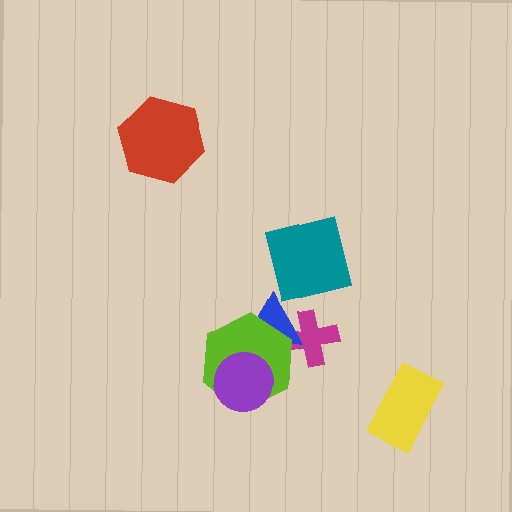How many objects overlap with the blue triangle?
2 objects overlap with the blue triangle.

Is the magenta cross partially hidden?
Yes, it is partially covered by another shape.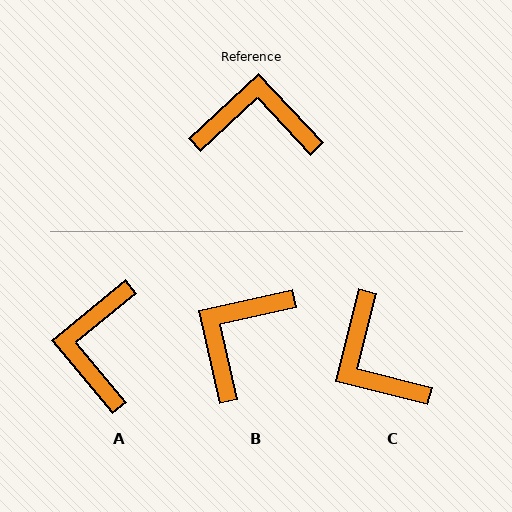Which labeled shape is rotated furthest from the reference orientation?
C, about 122 degrees away.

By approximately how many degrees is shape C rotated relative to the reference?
Approximately 122 degrees counter-clockwise.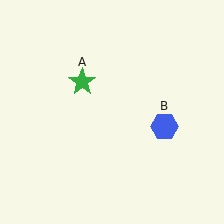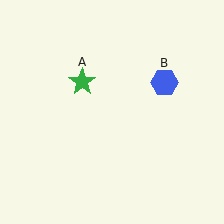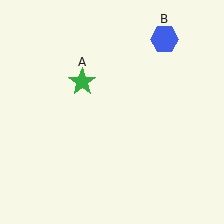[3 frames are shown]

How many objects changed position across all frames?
1 object changed position: blue hexagon (object B).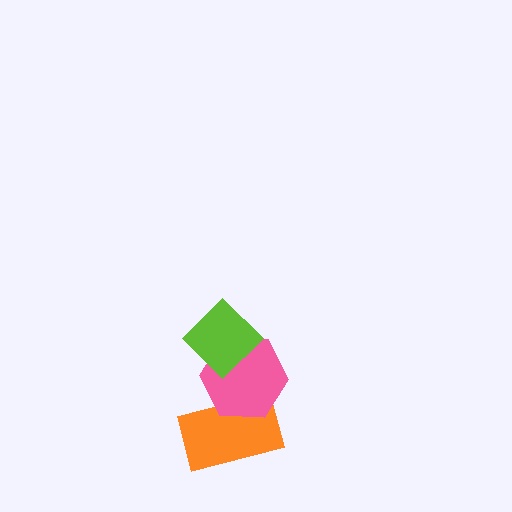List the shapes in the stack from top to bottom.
From top to bottom: the lime diamond, the pink hexagon, the orange rectangle.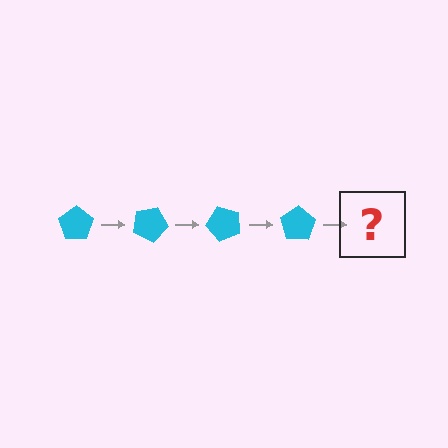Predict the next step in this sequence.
The next step is a cyan pentagon rotated 100 degrees.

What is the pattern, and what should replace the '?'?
The pattern is that the pentagon rotates 25 degrees each step. The '?' should be a cyan pentagon rotated 100 degrees.